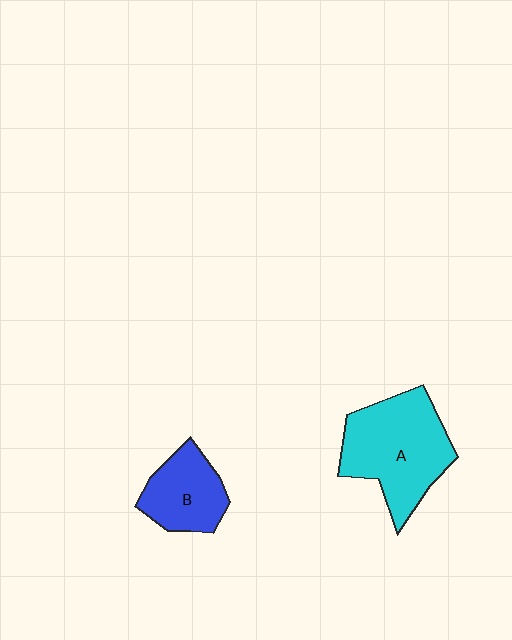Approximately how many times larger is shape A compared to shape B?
Approximately 1.7 times.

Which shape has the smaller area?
Shape B (blue).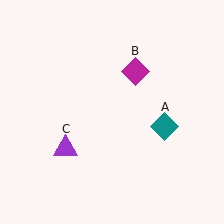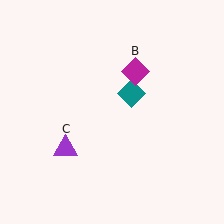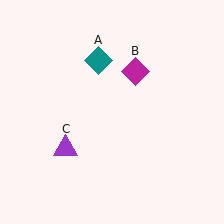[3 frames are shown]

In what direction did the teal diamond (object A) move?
The teal diamond (object A) moved up and to the left.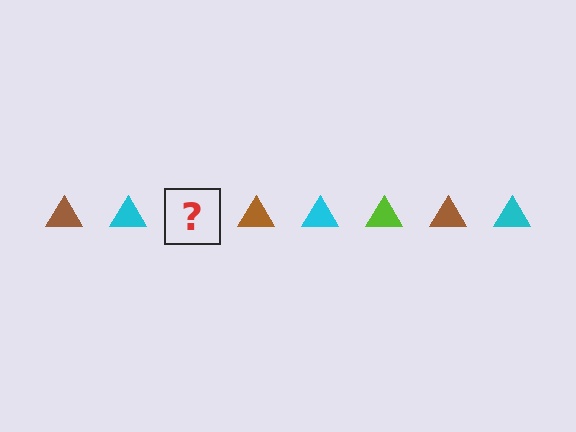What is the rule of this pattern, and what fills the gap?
The rule is that the pattern cycles through brown, cyan, lime triangles. The gap should be filled with a lime triangle.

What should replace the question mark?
The question mark should be replaced with a lime triangle.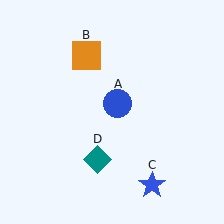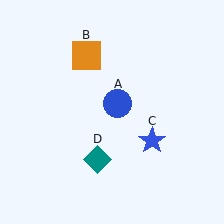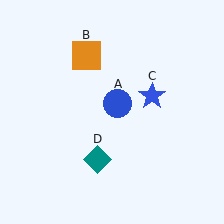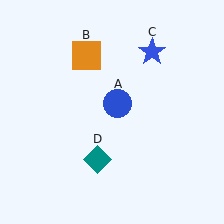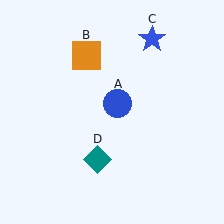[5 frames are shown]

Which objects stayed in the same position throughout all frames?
Blue circle (object A) and orange square (object B) and teal diamond (object D) remained stationary.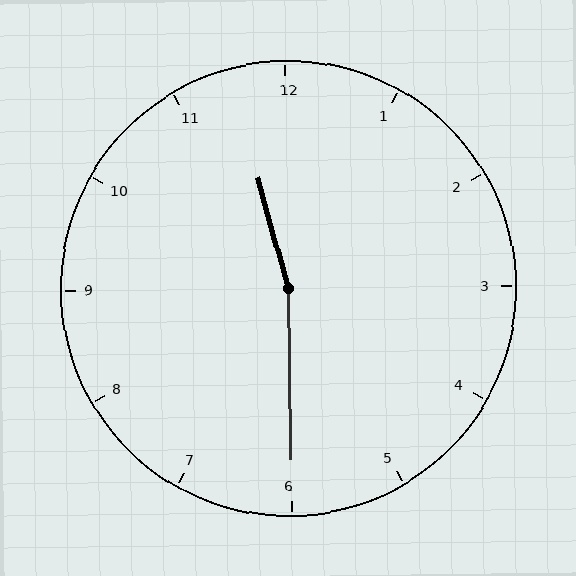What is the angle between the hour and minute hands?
Approximately 165 degrees.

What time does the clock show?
11:30.